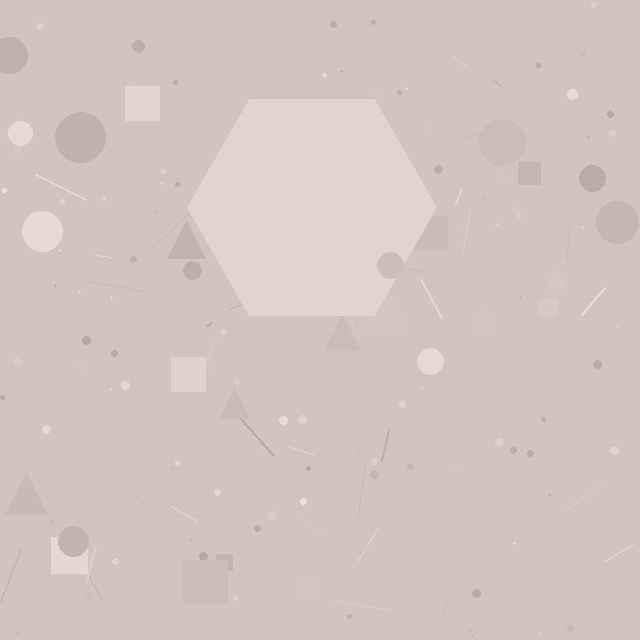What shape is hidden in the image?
A hexagon is hidden in the image.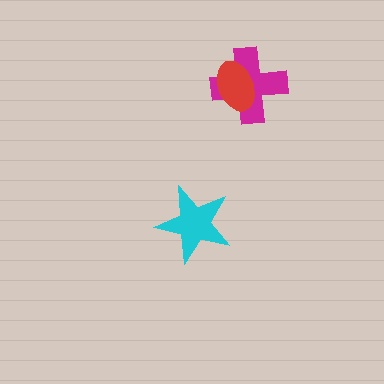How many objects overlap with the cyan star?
0 objects overlap with the cyan star.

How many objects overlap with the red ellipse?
1 object overlaps with the red ellipse.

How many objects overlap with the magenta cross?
1 object overlaps with the magenta cross.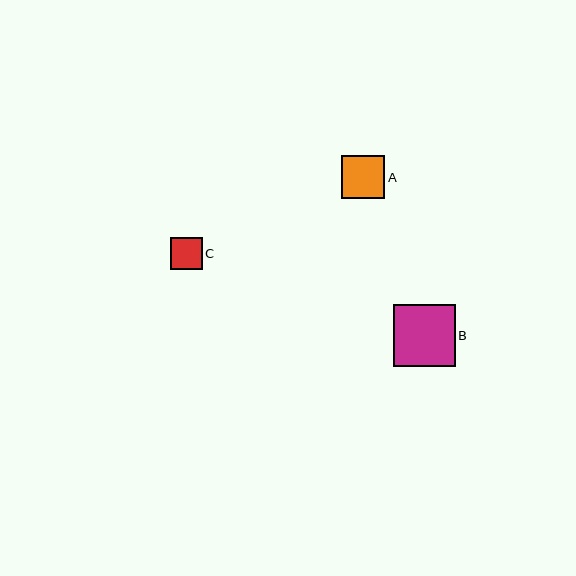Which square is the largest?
Square B is the largest with a size of approximately 62 pixels.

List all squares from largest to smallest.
From largest to smallest: B, A, C.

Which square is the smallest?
Square C is the smallest with a size of approximately 32 pixels.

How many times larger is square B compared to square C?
Square B is approximately 1.9 times the size of square C.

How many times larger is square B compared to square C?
Square B is approximately 1.9 times the size of square C.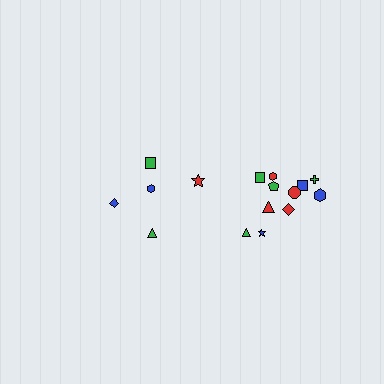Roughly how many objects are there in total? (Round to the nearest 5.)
Roughly 15 objects in total.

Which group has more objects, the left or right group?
The right group.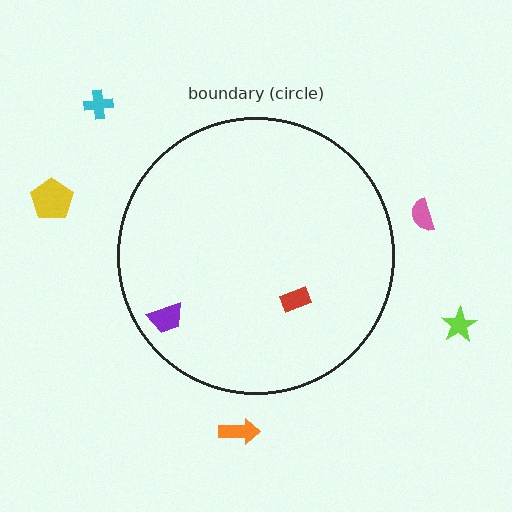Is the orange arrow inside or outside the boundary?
Outside.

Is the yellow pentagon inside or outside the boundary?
Outside.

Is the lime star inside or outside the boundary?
Outside.